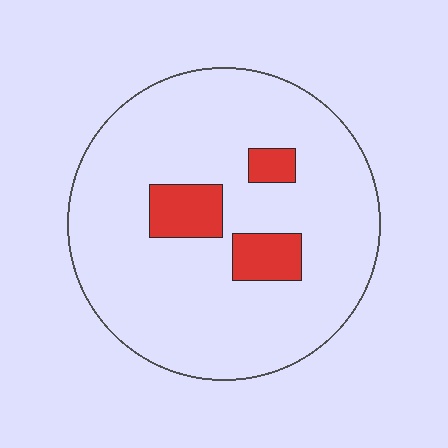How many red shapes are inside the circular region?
3.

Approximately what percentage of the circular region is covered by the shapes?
Approximately 10%.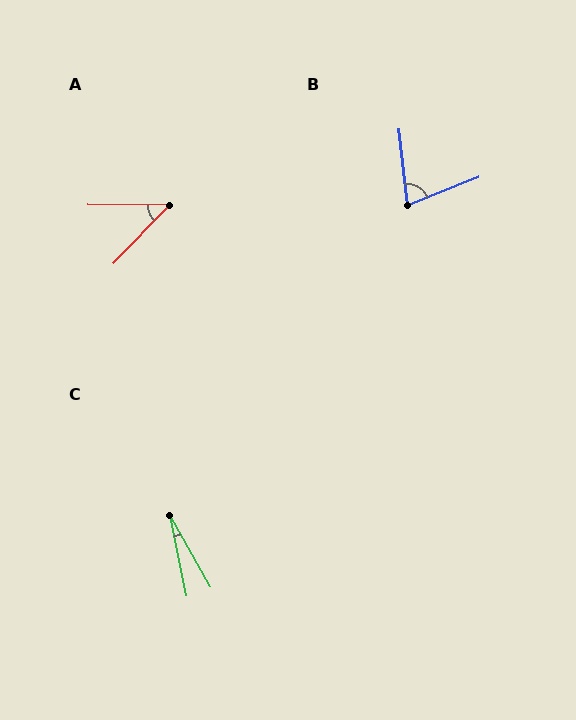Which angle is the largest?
B, at approximately 75 degrees.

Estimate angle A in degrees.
Approximately 46 degrees.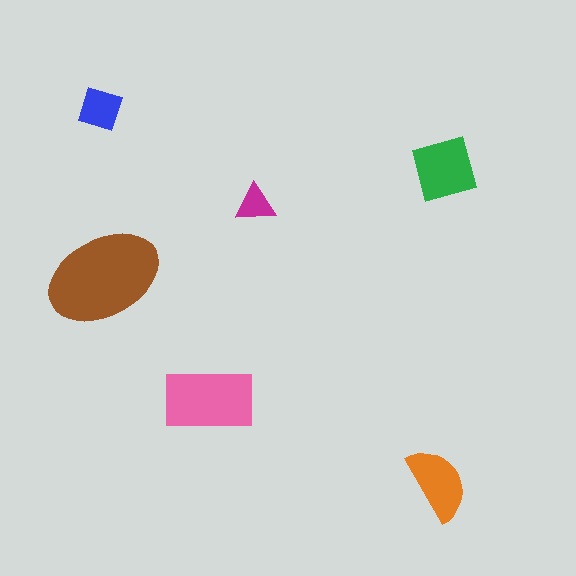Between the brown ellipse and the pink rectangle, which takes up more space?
The brown ellipse.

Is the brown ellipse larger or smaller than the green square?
Larger.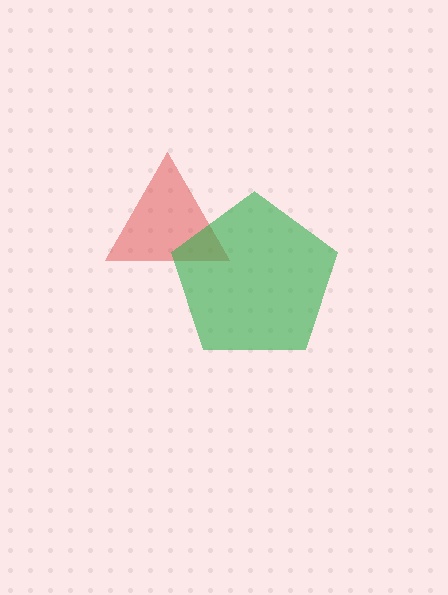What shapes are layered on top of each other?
The layered shapes are: a red triangle, a green pentagon.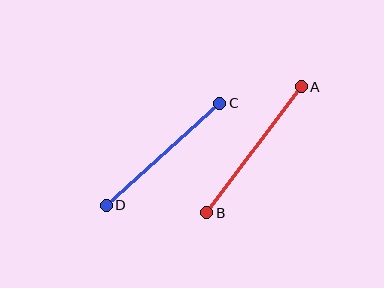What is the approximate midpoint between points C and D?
The midpoint is at approximately (163, 154) pixels.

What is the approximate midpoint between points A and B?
The midpoint is at approximately (254, 150) pixels.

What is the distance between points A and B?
The distance is approximately 158 pixels.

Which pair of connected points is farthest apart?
Points A and B are farthest apart.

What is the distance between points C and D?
The distance is approximately 153 pixels.